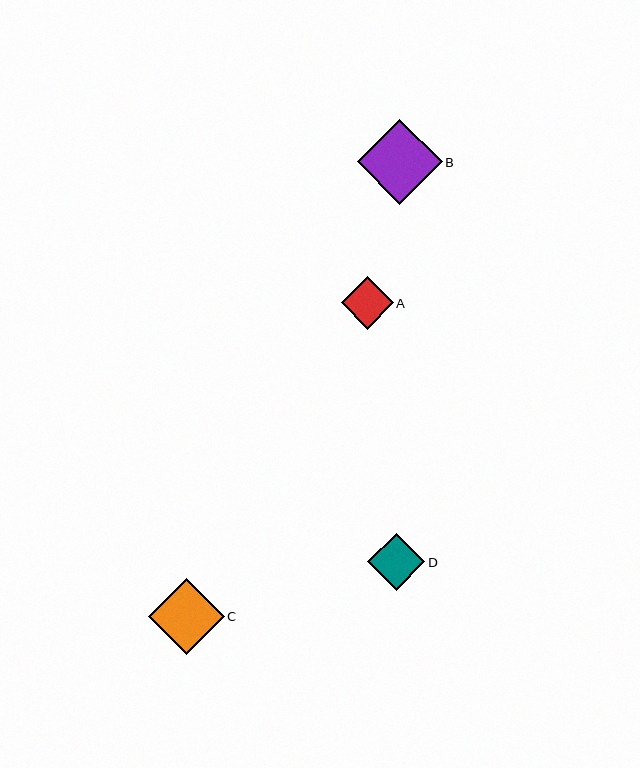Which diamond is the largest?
Diamond B is the largest with a size of approximately 85 pixels.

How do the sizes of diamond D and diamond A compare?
Diamond D and diamond A are approximately the same size.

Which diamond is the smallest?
Diamond A is the smallest with a size of approximately 52 pixels.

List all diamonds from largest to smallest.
From largest to smallest: B, C, D, A.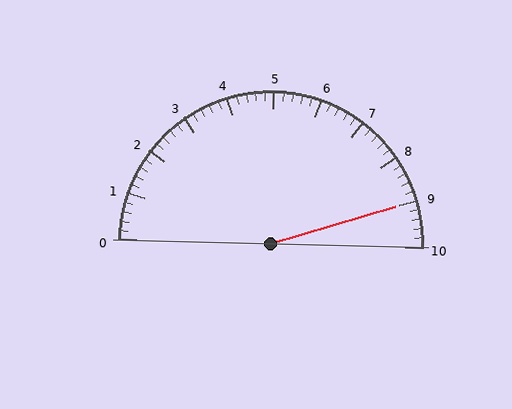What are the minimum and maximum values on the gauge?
The gauge ranges from 0 to 10.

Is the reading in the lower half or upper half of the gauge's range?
The reading is in the upper half of the range (0 to 10).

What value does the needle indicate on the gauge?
The needle indicates approximately 9.0.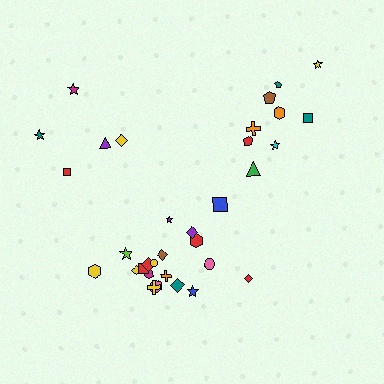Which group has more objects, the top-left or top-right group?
The top-right group.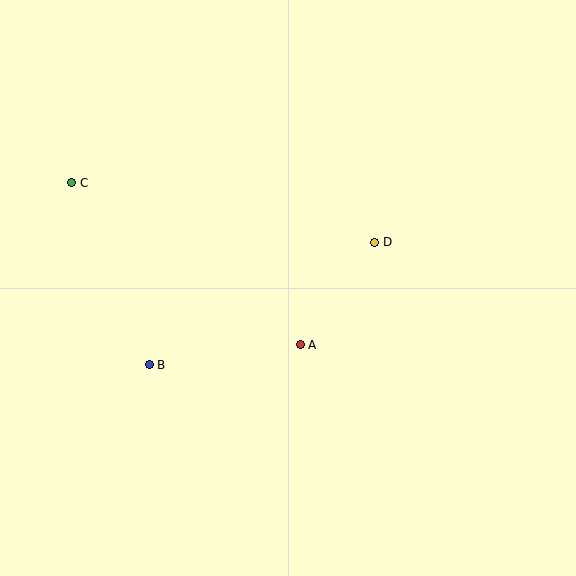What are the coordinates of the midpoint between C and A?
The midpoint between C and A is at (186, 264).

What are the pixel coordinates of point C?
Point C is at (72, 183).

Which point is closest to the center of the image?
Point A at (300, 345) is closest to the center.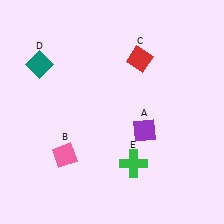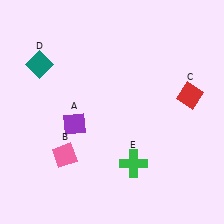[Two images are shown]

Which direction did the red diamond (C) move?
The red diamond (C) moved right.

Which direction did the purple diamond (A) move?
The purple diamond (A) moved left.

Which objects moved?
The objects that moved are: the purple diamond (A), the red diamond (C).